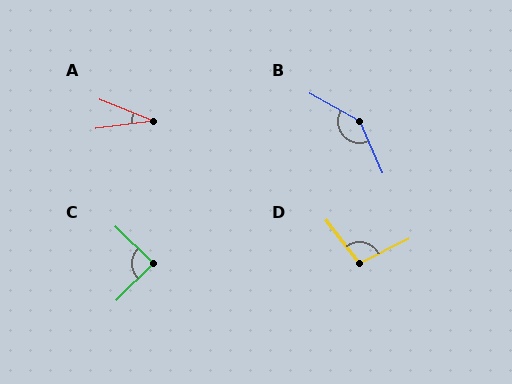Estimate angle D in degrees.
Approximately 101 degrees.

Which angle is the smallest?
A, at approximately 29 degrees.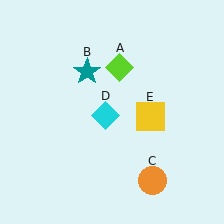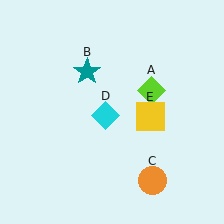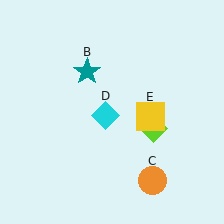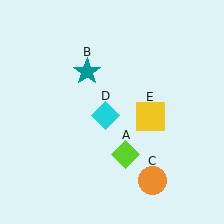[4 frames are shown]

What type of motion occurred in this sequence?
The lime diamond (object A) rotated clockwise around the center of the scene.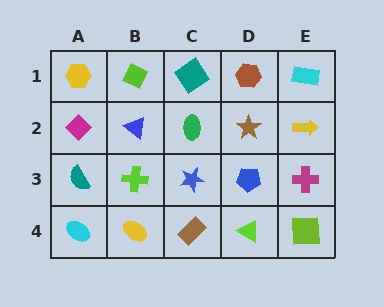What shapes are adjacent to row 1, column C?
A green ellipse (row 2, column C), a lime diamond (row 1, column B), a brown hexagon (row 1, column D).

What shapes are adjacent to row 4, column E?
A magenta cross (row 3, column E), a lime triangle (row 4, column D).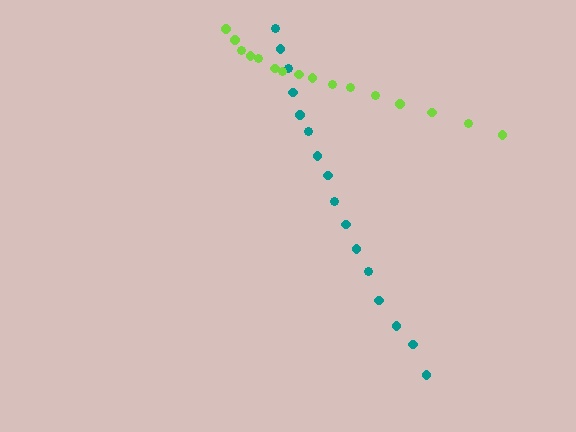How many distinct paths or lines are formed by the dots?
There are 2 distinct paths.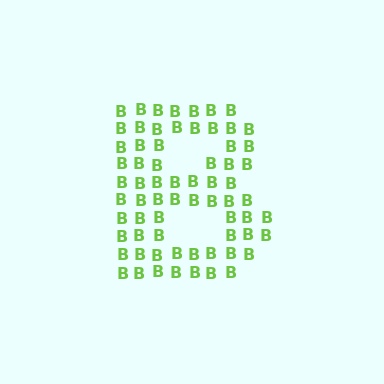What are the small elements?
The small elements are letter B's.